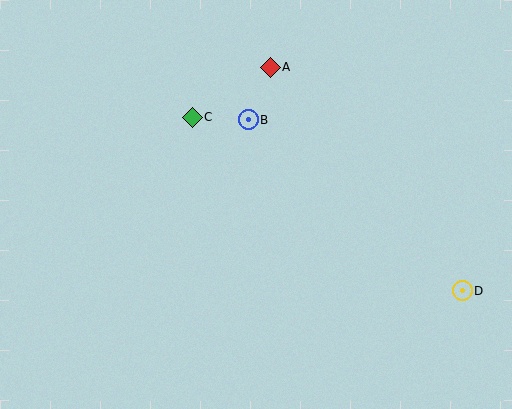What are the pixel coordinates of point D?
Point D is at (462, 291).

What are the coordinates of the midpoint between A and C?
The midpoint between A and C is at (231, 92).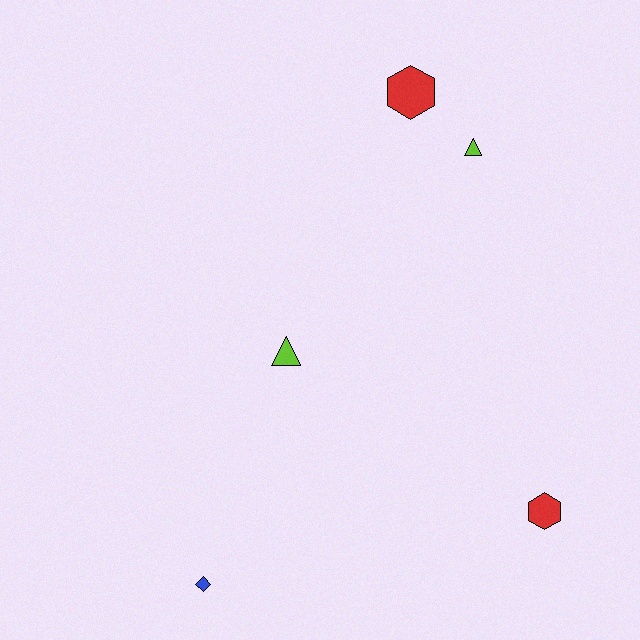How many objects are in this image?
There are 5 objects.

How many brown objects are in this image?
There are no brown objects.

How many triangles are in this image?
There are 2 triangles.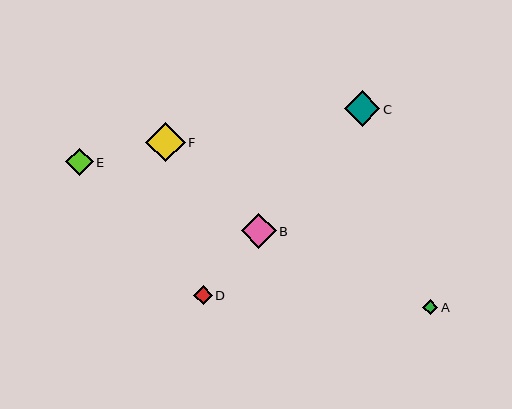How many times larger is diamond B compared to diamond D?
Diamond B is approximately 1.9 times the size of diamond D.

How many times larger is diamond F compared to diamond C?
Diamond F is approximately 1.1 times the size of diamond C.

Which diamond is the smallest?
Diamond A is the smallest with a size of approximately 15 pixels.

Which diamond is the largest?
Diamond F is the largest with a size of approximately 39 pixels.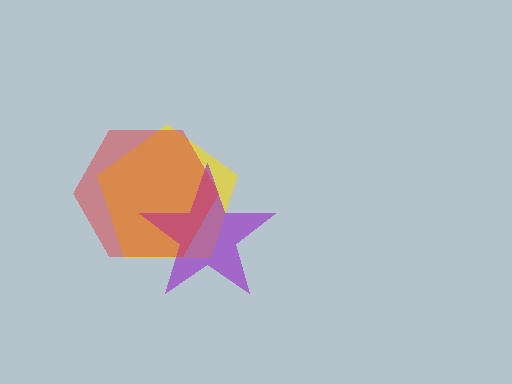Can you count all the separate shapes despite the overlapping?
Yes, there are 3 separate shapes.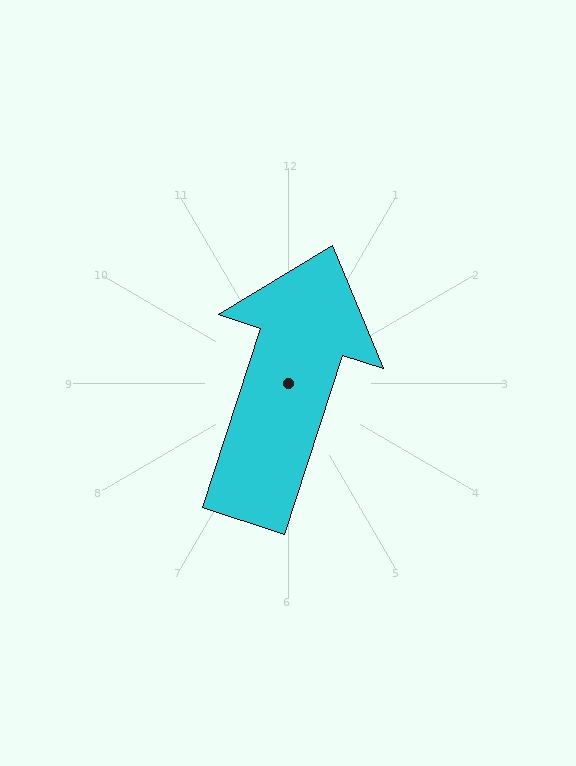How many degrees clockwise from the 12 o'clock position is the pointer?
Approximately 18 degrees.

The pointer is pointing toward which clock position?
Roughly 1 o'clock.